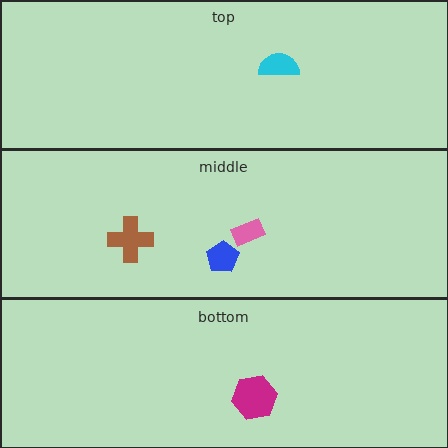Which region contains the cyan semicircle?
The top region.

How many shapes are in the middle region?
3.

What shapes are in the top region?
The cyan semicircle.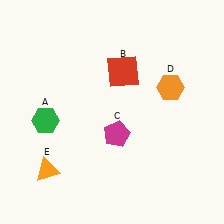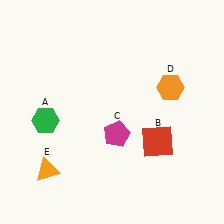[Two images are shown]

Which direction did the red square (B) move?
The red square (B) moved down.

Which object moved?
The red square (B) moved down.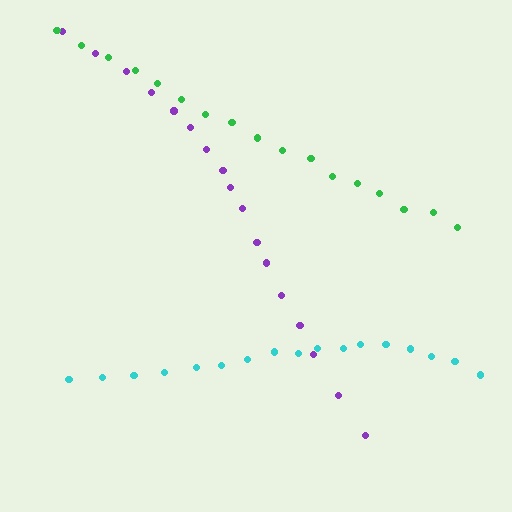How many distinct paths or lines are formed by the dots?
There are 3 distinct paths.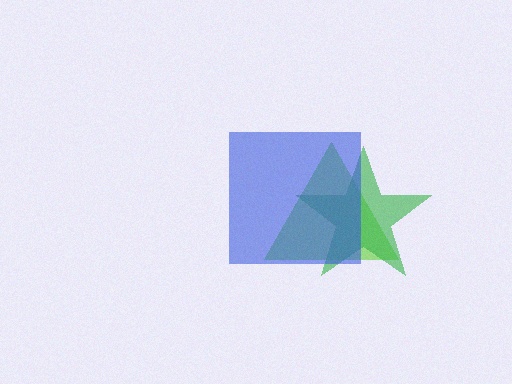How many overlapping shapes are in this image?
There are 3 overlapping shapes in the image.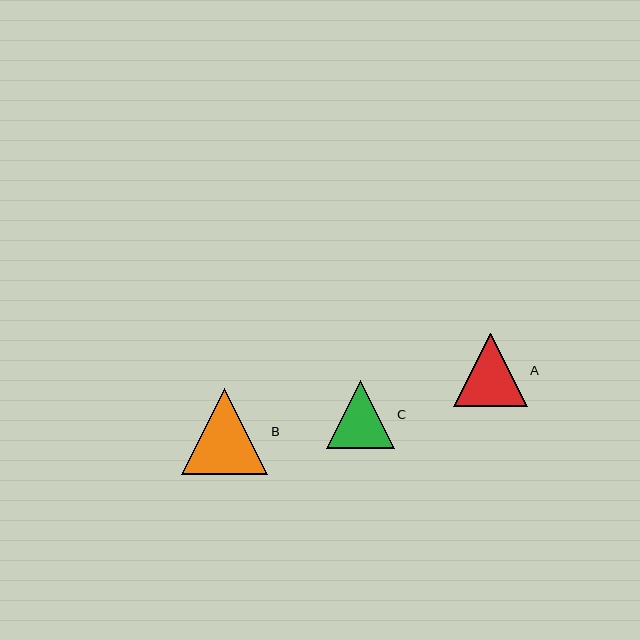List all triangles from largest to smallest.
From largest to smallest: B, A, C.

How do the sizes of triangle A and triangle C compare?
Triangle A and triangle C are approximately the same size.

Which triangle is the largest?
Triangle B is the largest with a size of approximately 86 pixels.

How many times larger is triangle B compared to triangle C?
Triangle B is approximately 1.3 times the size of triangle C.